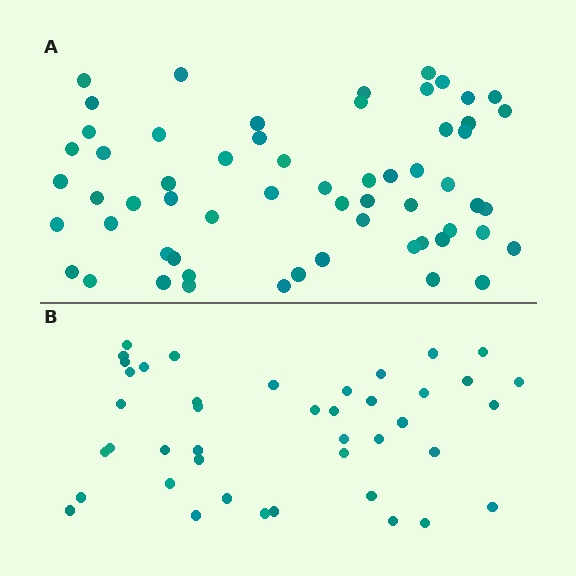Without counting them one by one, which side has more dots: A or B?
Region A (the top region) has more dots.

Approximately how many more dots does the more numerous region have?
Region A has approximately 20 more dots than region B.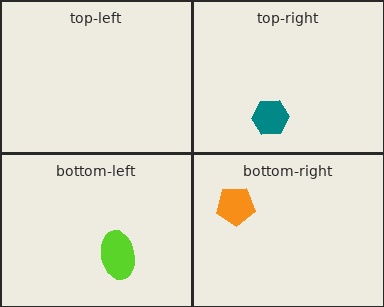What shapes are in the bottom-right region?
The orange pentagon.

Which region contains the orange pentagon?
The bottom-right region.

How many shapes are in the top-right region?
1.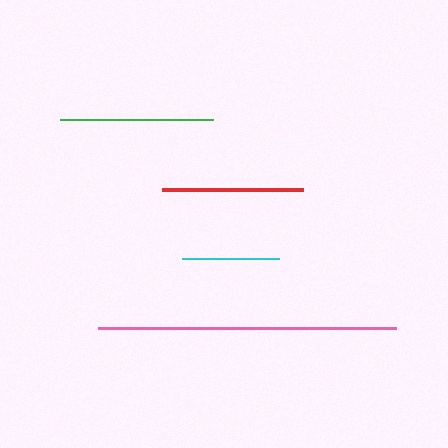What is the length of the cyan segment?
The cyan segment is approximately 98 pixels long.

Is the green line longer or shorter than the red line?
The green line is longer than the red line.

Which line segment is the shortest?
The cyan line is the shortest at approximately 98 pixels.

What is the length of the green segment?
The green segment is approximately 153 pixels long.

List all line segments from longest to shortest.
From longest to shortest: pink, green, red, cyan.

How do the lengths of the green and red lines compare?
The green and red lines are approximately the same length.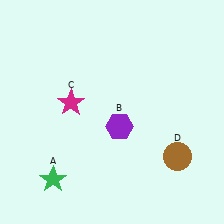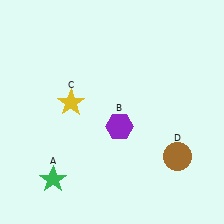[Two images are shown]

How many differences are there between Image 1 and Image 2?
There is 1 difference between the two images.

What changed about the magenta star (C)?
In Image 1, C is magenta. In Image 2, it changed to yellow.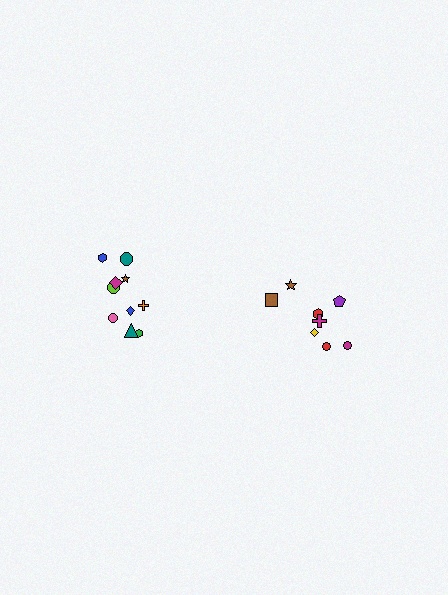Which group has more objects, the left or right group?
The left group.